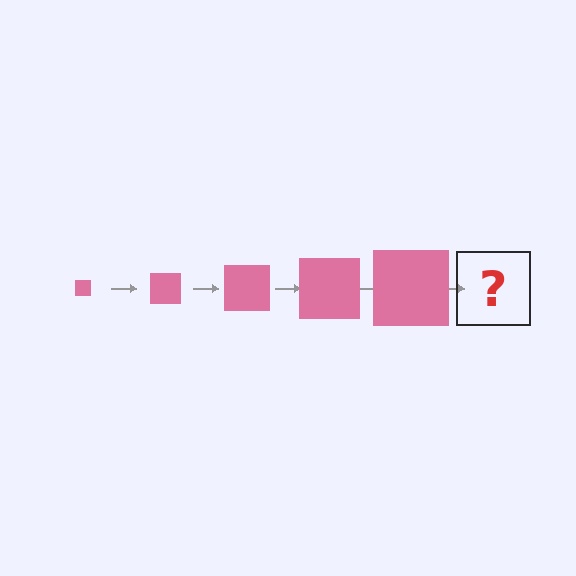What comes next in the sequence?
The next element should be a pink square, larger than the previous one.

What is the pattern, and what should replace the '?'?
The pattern is that the square gets progressively larger each step. The '?' should be a pink square, larger than the previous one.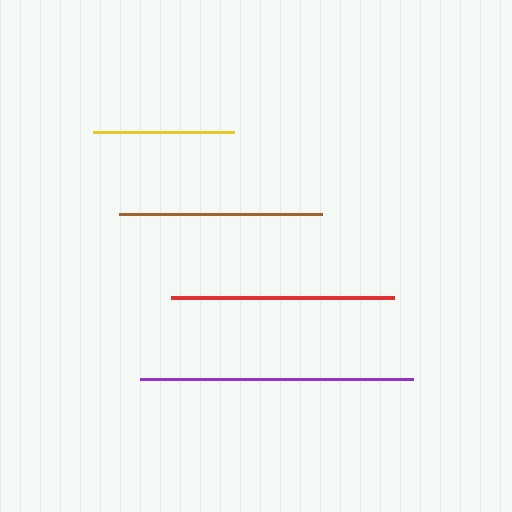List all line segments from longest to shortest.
From longest to shortest: purple, red, brown, yellow.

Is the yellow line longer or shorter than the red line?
The red line is longer than the yellow line.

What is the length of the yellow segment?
The yellow segment is approximately 141 pixels long.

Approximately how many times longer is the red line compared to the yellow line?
The red line is approximately 1.6 times the length of the yellow line.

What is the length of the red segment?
The red segment is approximately 222 pixels long.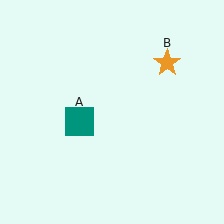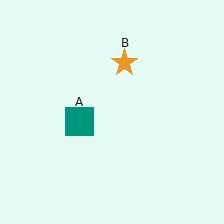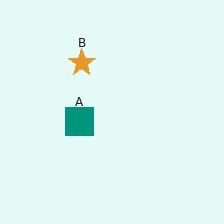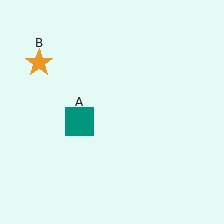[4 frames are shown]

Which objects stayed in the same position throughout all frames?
Teal square (object A) remained stationary.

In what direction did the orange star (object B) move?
The orange star (object B) moved left.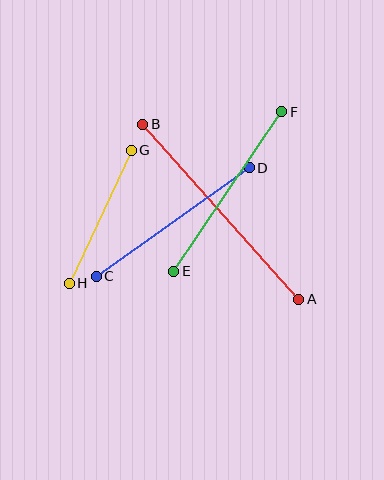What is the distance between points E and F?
The distance is approximately 193 pixels.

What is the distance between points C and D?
The distance is approximately 188 pixels.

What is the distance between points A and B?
The distance is approximately 235 pixels.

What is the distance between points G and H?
The distance is approximately 147 pixels.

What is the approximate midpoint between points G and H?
The midpoint is at approximately (100, 217) pixels.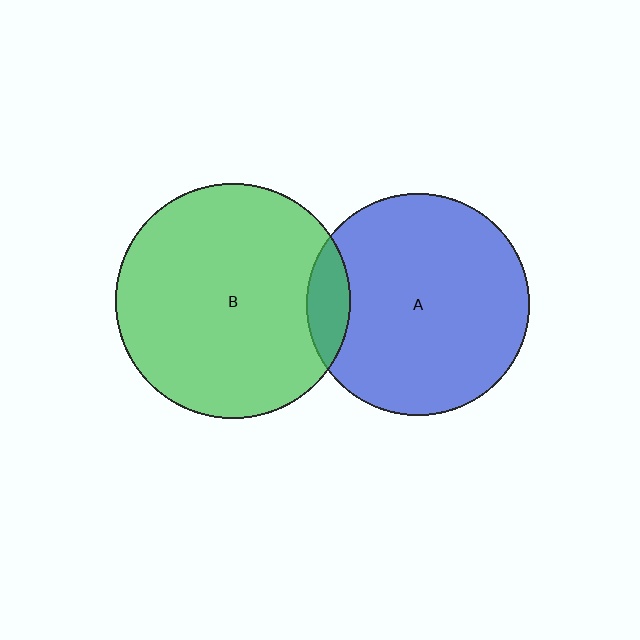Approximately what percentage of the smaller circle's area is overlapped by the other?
Approximately 10%.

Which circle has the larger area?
Circle B (green).